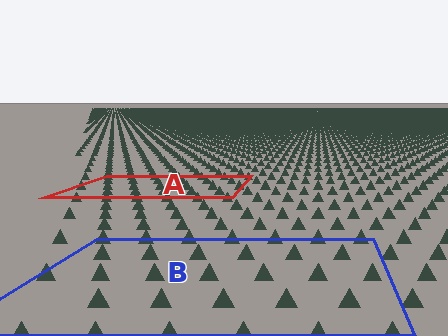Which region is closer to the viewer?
Region B is closer. The texture elements there are larger and more spread out.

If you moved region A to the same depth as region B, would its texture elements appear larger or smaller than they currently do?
They would appear larger. At a closer depth, the same texture elements are projected at a bigger on-screen size.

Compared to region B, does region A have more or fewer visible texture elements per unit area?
Region A has more texture elements per unit area — they are packed more densely because it is farther away.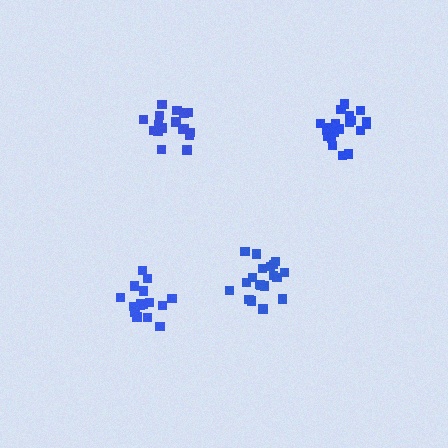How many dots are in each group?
Group 1: 16 dots, Group 2: 20 dots, Group 3: 18 dots, Group 4: 19 dots (73 total).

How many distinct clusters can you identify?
There are 4 distinct clusters.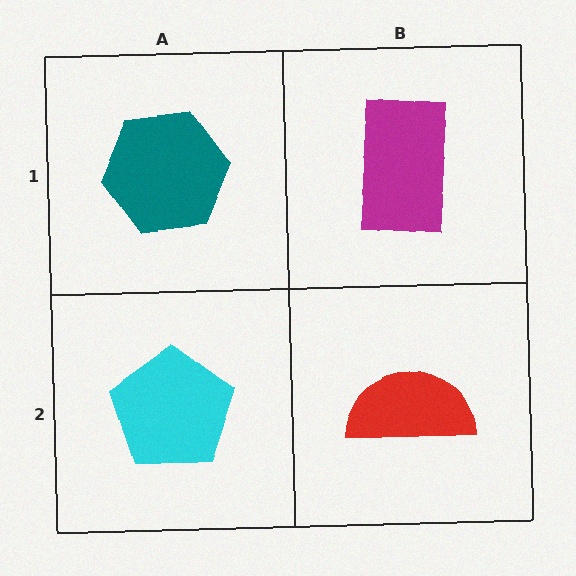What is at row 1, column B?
A magenta rectangle.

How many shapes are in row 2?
2 shapes.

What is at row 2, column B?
A red semicircle.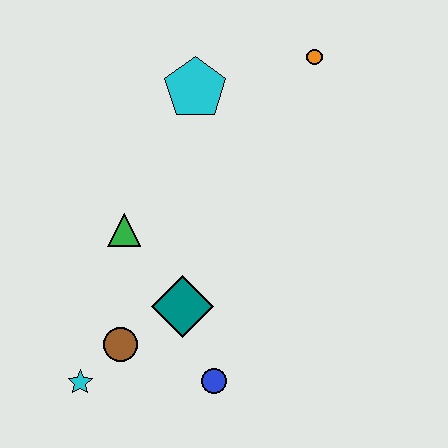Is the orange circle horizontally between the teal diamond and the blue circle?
No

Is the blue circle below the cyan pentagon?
Yes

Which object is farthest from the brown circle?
The orange circle is farthest from the brown circle.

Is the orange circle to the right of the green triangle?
Yes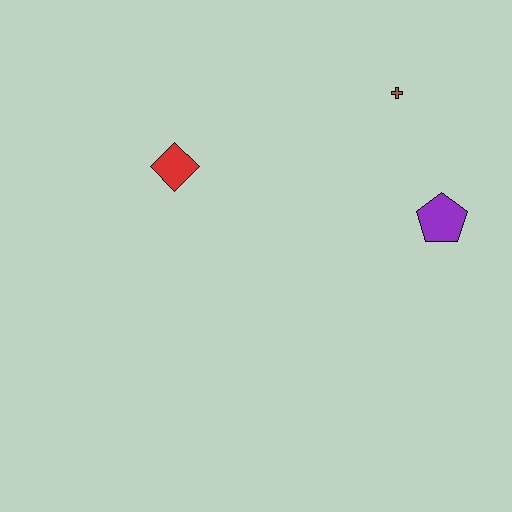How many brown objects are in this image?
There is 1 brown object.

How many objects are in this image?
There are 3 objects.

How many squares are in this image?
There are no squares.